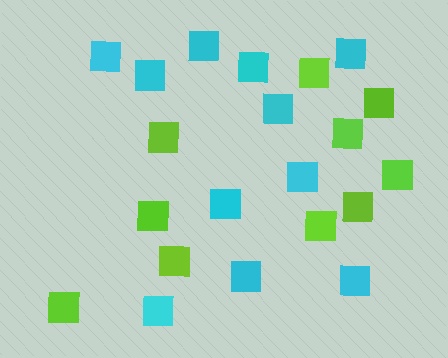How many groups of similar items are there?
There are 2 groups: one group of cyan squares (11) and one group of lime squares (10).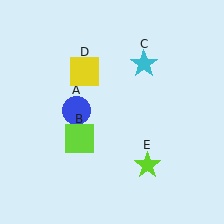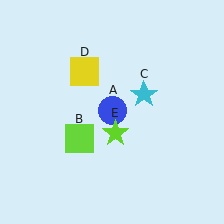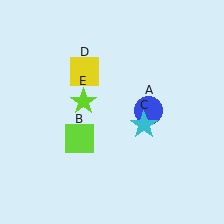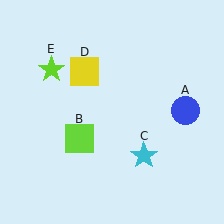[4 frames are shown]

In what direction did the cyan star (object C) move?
The cyan star (object C) moved down.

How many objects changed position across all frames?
3 objects changed position: blue circle (object A), cyan star (object C), lime star (object E).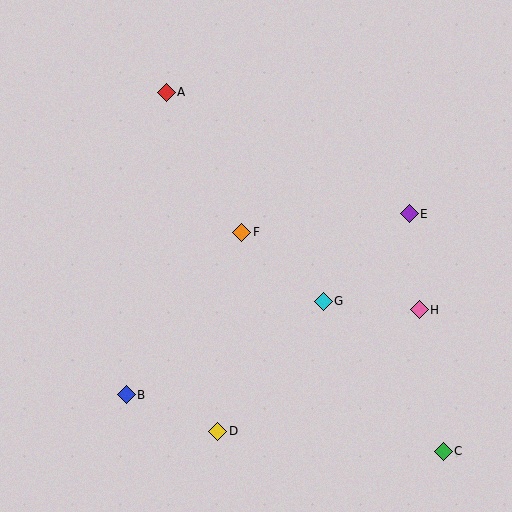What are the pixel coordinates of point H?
Point H is at (419, 310).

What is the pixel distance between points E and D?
The distance between E and D is 290 pixels.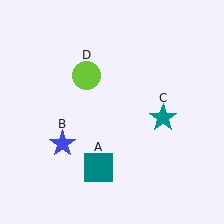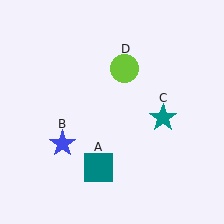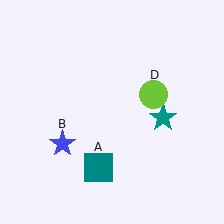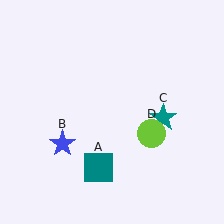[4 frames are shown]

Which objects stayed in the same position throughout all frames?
Teal square (object A) and blue star (object B) and teal star (object C) remained stationary.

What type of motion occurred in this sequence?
The lime circle (object D) rotated clockwise around the center of the scene.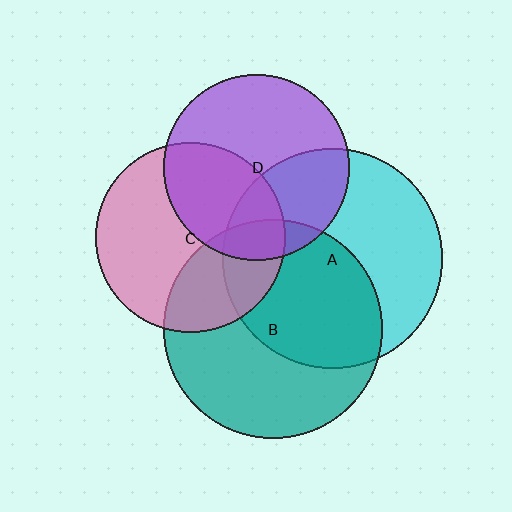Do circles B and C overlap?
Yes.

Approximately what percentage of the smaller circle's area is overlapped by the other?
Approximately 35%.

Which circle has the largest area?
Circle A (cyan).